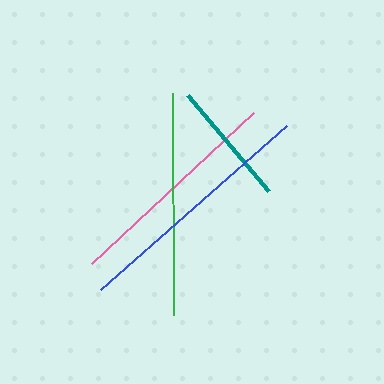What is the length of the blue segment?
The blue segment is approximately 248 pixels long.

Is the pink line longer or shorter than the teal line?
The pink line is longer than the teal line.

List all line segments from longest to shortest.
From longest to shortest: blue, green, pink, teal.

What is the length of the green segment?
The green segment is approximately 223 pixels long.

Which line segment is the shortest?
The teal line is the shortest at approximately 125 pixels.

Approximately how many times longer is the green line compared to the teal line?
The green line is approximately 1.8 times the length of the teal line.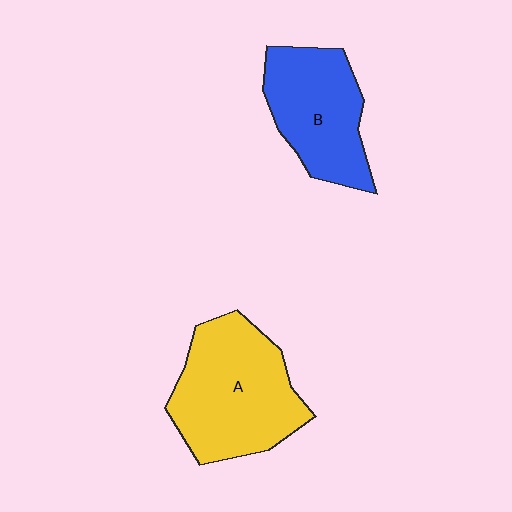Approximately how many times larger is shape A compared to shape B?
Approximately 1.3 times.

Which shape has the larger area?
Shape A (yellow).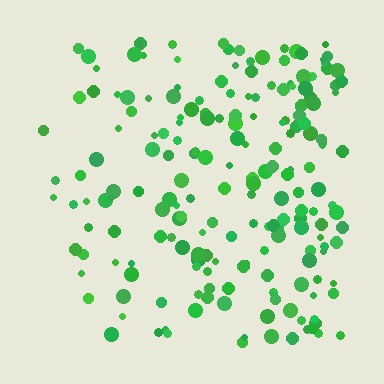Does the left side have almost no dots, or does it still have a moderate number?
Still a moderate number, just noticeably fewer than the right.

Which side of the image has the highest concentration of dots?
The right.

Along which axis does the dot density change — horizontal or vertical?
Horizontal.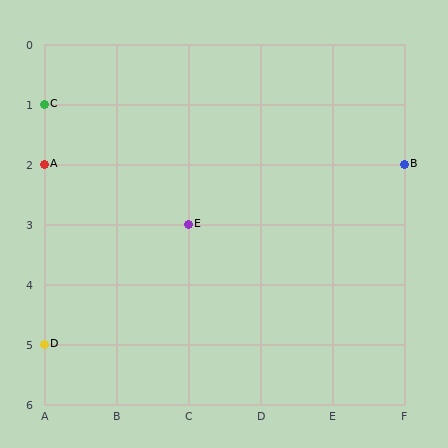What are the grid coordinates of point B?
Point B is at grid coordinates (F, 2).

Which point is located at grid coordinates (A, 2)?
Point A is at (A, 2).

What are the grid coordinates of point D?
Point D is at grid coordinates (A, 5).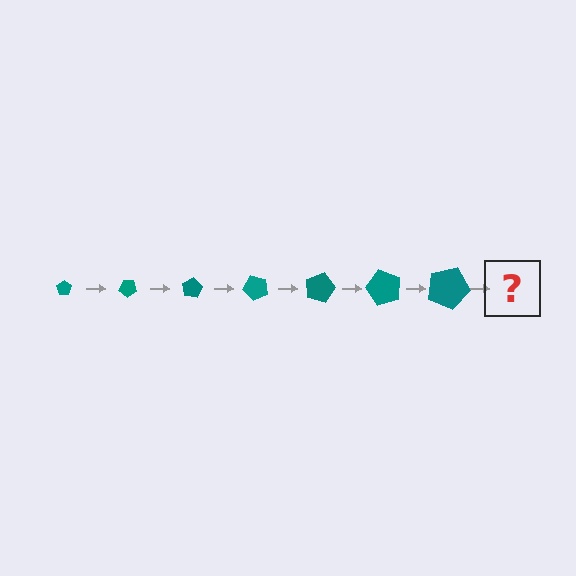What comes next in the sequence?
The next element should be a pentagon, larger than the previous one and rotated 280 degrees from the start.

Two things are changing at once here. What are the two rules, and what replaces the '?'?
The two rules are that the pentagon grows larger each step and it rotates 40 degrees each step. The '?' should be a pentagon, larger than the previous one and rotated 280 degrees from the start.